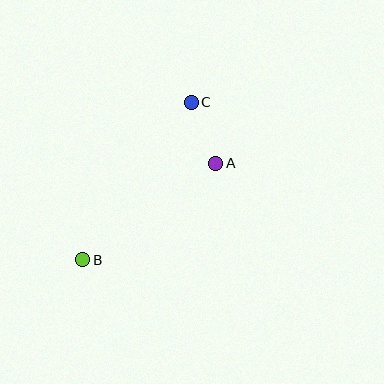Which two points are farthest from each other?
Points B and C are farthest from each other.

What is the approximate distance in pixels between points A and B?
The distance between A and B is approximately 164 pixels.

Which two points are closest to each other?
Points A and C are closest to each other.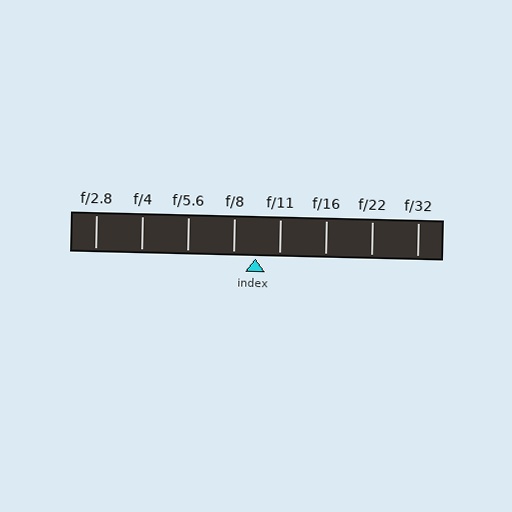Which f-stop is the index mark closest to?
The index mark is closest to f/8.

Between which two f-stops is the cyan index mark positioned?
The index mark is between f/8 and f/11.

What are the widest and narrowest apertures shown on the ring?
The widest aperture shown is f/2.8 and the narrowest is f/32.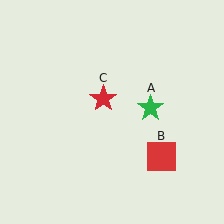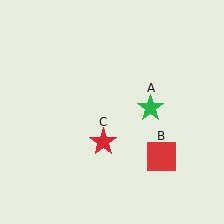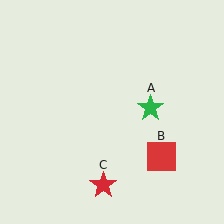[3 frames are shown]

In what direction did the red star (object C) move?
The red star (object C) moved down.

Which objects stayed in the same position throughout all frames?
Green star (object A) and red square (object B) remained stationary.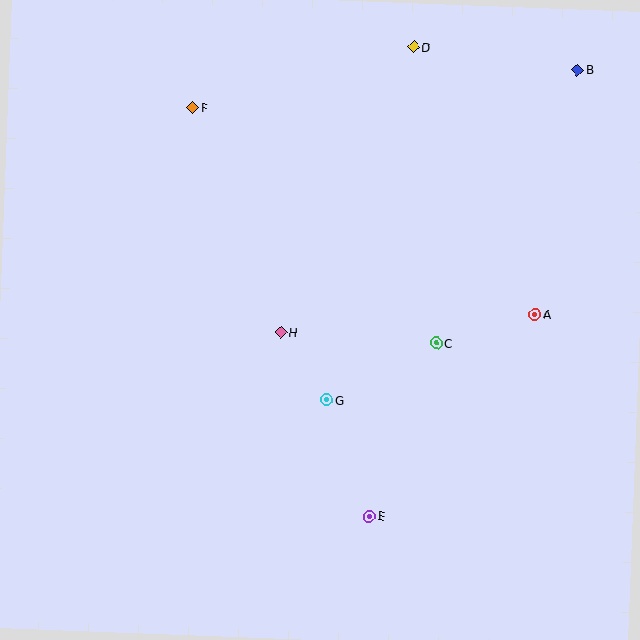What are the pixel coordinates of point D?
Point D is at (414, 47).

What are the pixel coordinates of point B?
Point B is at (577, 70).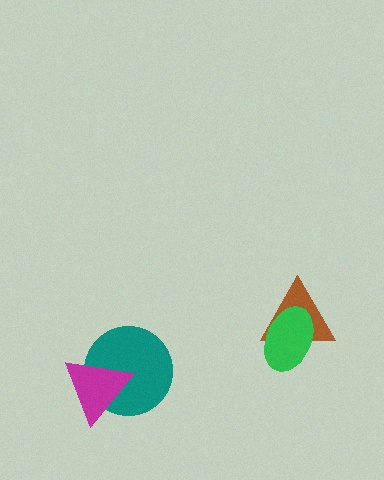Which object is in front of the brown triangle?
The green ellipse is in front of the brown triangle.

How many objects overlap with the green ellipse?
1 object overlaps with the green ellipse.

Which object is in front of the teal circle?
The magenta triangle is in front of the teal circle.